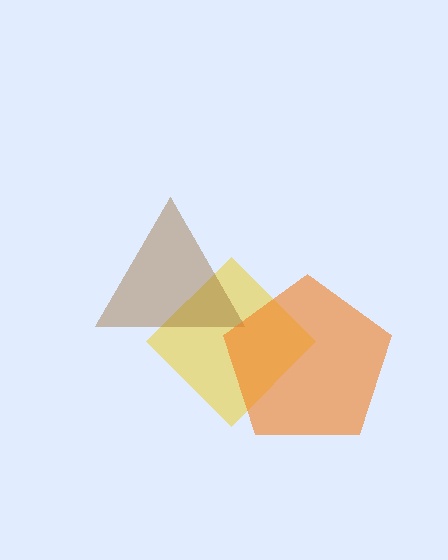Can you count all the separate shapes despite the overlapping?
Yes, there are 3 separate shapes.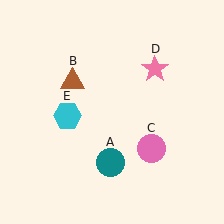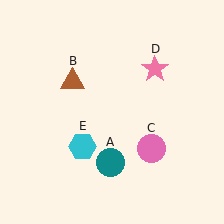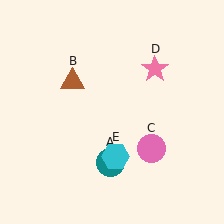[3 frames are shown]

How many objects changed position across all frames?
1 object changed position: cyan hexagon (object E).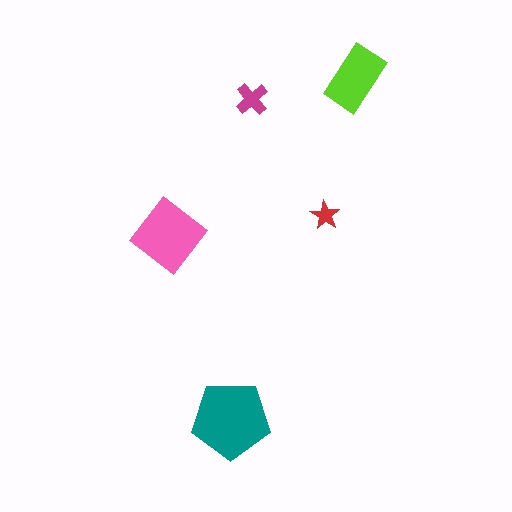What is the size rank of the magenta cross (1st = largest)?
4th.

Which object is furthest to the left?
The pink diamond is leftmost.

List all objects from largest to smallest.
The teal pentagon, the pink diamond, the lime rectangle, the magenta cross, the red star.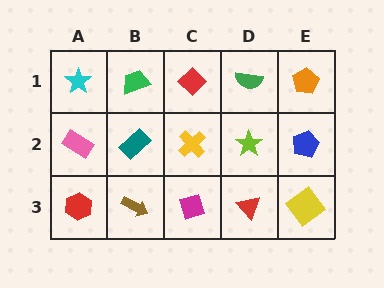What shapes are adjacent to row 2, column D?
A green semicircle (row 1, column D), a red triangle (row 3, column D), a yellow cross (row 2, column C), a blue pentagon (row 2, column E).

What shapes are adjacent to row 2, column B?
A green trapezoid (row 1, column B), a brown arrow (row 3, column B), a pink rectangle (row 2, column A), a yellow cross (row 2, column C).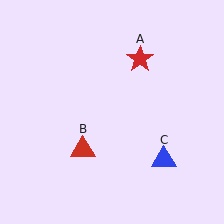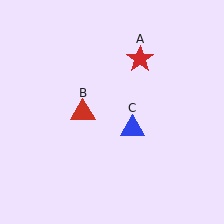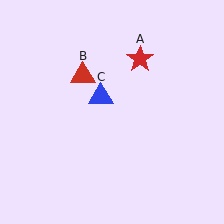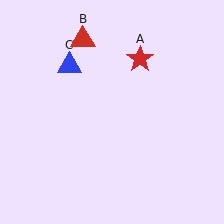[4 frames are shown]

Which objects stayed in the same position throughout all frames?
Red star (object A) remained stationary.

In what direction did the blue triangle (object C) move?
The blue triangle (object C) moved up and to the left.